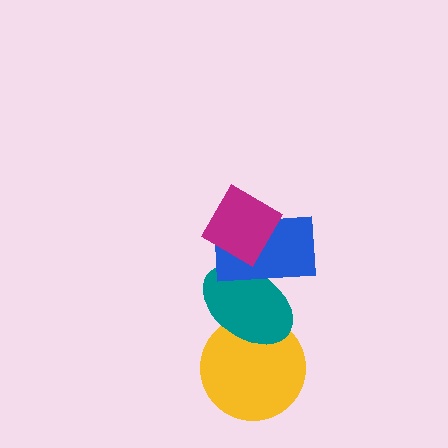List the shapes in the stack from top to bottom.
From top to bottom: the magenta diamond, the blue rectangle, the teal ellipse, the yellow circle.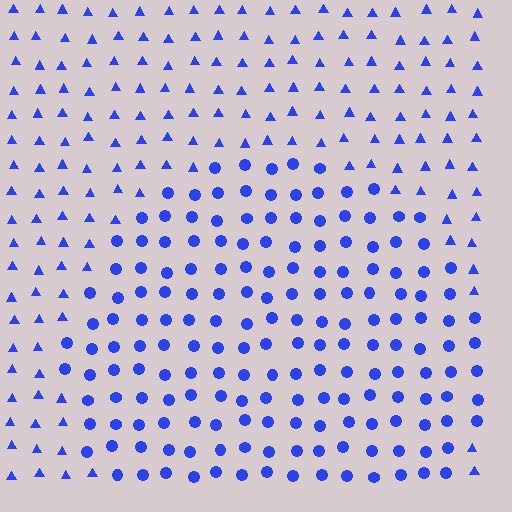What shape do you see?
I see a circle.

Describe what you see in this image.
The image is filled with small blue elements arranged in a uniform grid. A circle-shaped region contains circles, while the surrounding area contains triangles. The boundary is defined purely by the change in element shape.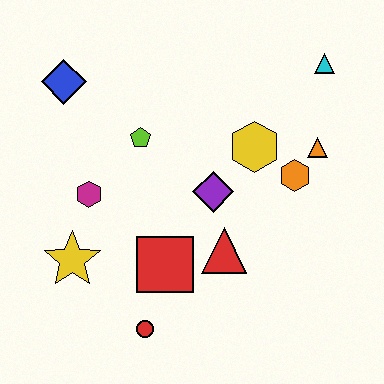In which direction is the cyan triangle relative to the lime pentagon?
The cyan triangle is to the right of the lime pentagon.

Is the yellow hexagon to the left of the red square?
No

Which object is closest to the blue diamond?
The lime pentagon is closest to the blue diamond.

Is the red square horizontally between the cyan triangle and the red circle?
Yes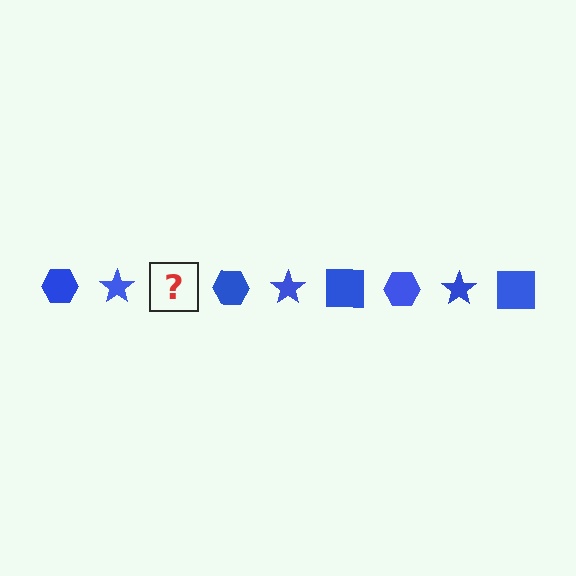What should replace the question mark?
The question mark should be replaced with a blue square.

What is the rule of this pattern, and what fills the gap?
The rule is that the pattern cycles through hexagon, star, square shapes in blue. The gap should be filled with a blue square.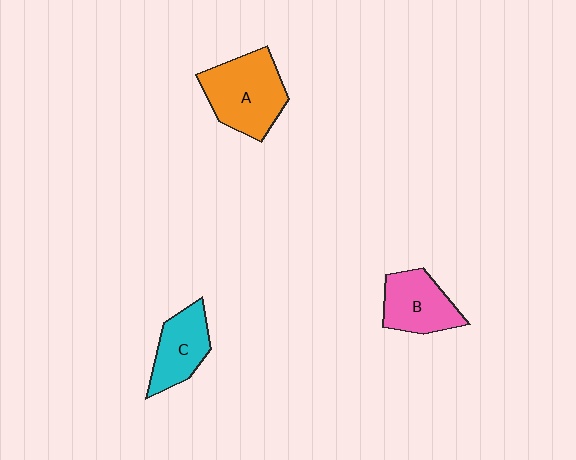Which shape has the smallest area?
Shape C (cyan).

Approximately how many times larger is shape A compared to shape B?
Approximately 1.4 times.